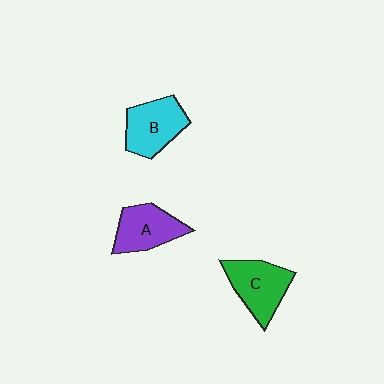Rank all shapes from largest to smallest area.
From largest to smallest: C (green), B (cyan), A (purple).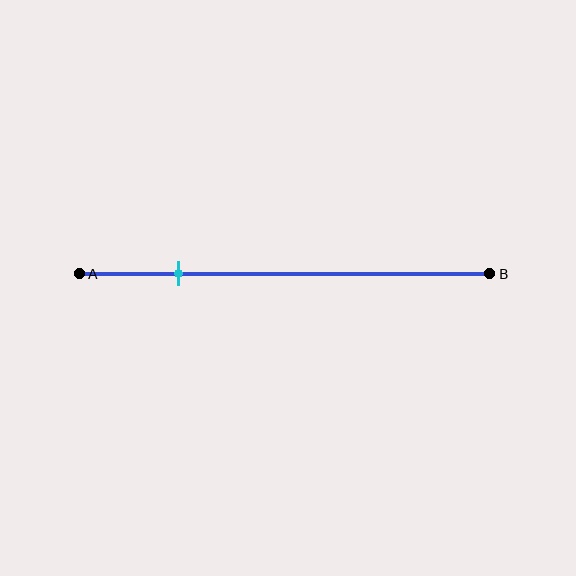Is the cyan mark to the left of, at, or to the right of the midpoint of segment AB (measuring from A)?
The cyan mark is to the left of the midpoint of segment AB.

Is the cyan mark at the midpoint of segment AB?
No, the mark is at about 25% from A, not at the 50% midpoint.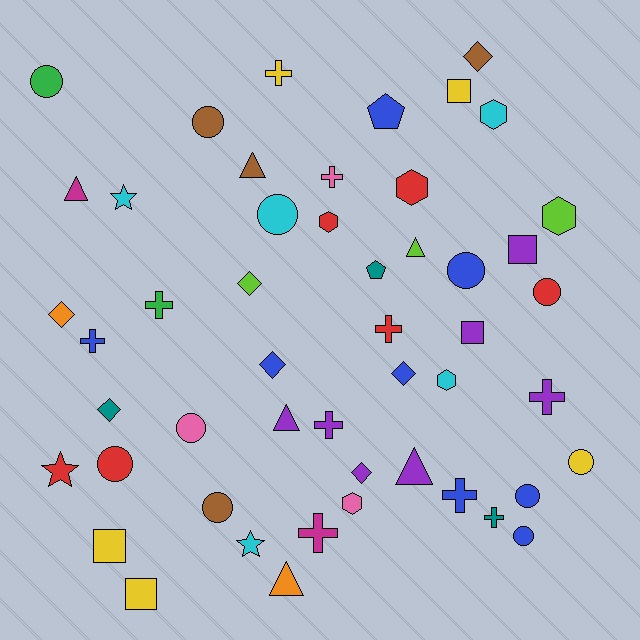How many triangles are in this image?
There are 6 triangles.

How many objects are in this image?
There are 50 objects.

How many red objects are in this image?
There are 6 red objects.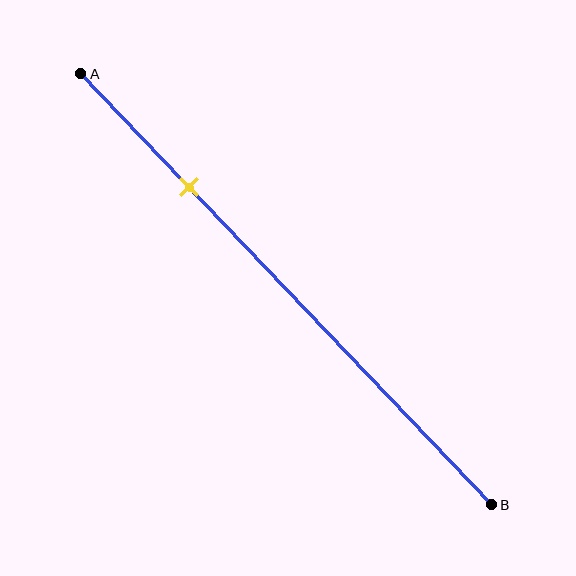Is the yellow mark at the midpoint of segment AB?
No, the mark is at about 25% from A, not at the 50% midpoint.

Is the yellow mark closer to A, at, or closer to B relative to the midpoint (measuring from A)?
The yellow mark is closer to point A than the midpoint of segment AB.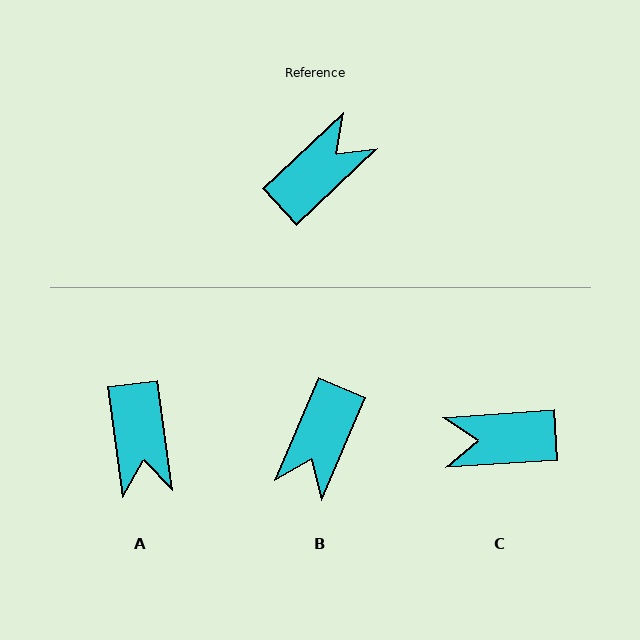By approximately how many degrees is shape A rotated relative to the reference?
Approximately 126 degrees clockwise.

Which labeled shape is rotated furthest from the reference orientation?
B, about 156 degrees away.